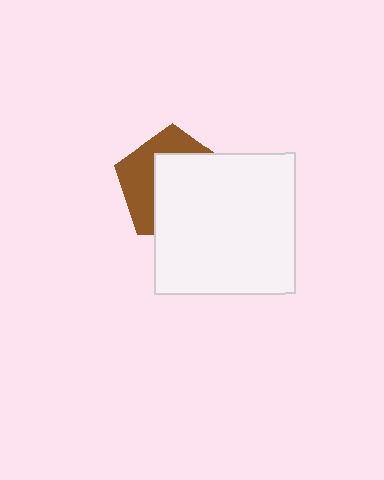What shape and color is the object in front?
The object in front is a white square.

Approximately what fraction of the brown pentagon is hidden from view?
Roughly 61% of the brown pentagon is hidden behind the white square.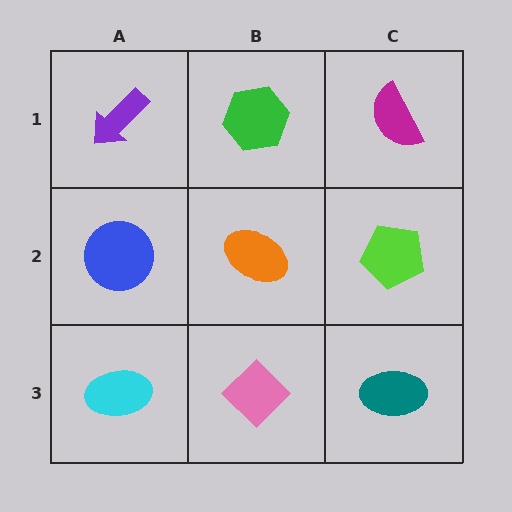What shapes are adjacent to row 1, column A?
A blue circle (row 2, column A), a green hexagon (row 1, column B).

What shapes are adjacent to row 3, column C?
A lime pentagon (row 2, column C), a pink diamond (row 3, column B).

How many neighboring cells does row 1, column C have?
2.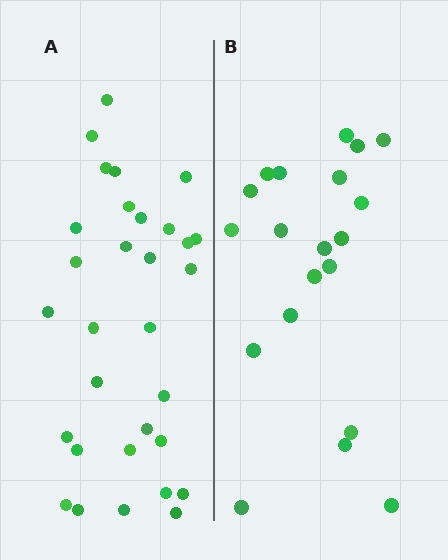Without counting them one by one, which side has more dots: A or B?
Region A (the left region) has more dots.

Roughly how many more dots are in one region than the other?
Region A has roughly 12 or so more dots than region B.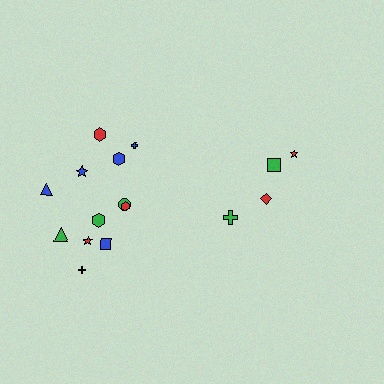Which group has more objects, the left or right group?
The left group.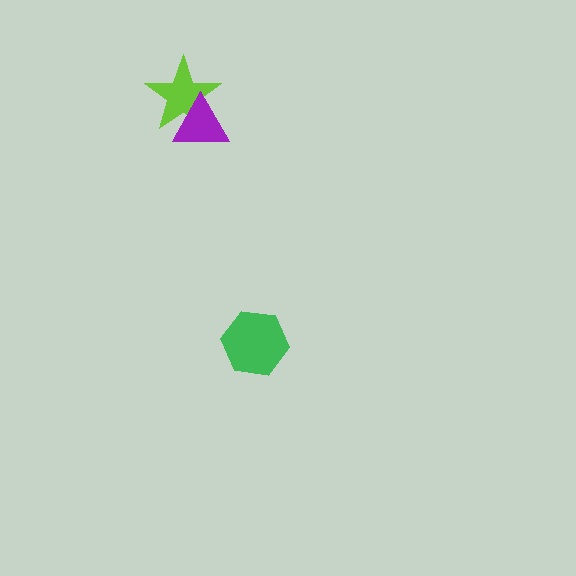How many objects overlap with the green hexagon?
0 objects overlap with the green hexagon.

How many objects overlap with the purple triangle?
1 object overlaps with the purple triangle.